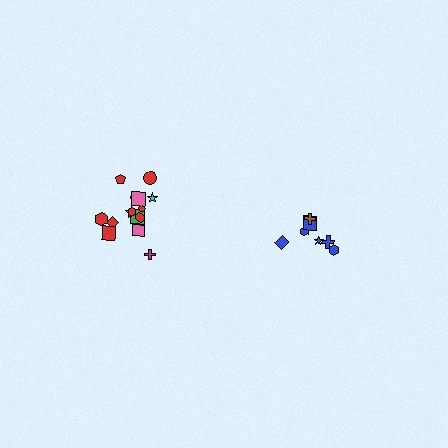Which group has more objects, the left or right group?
The left group.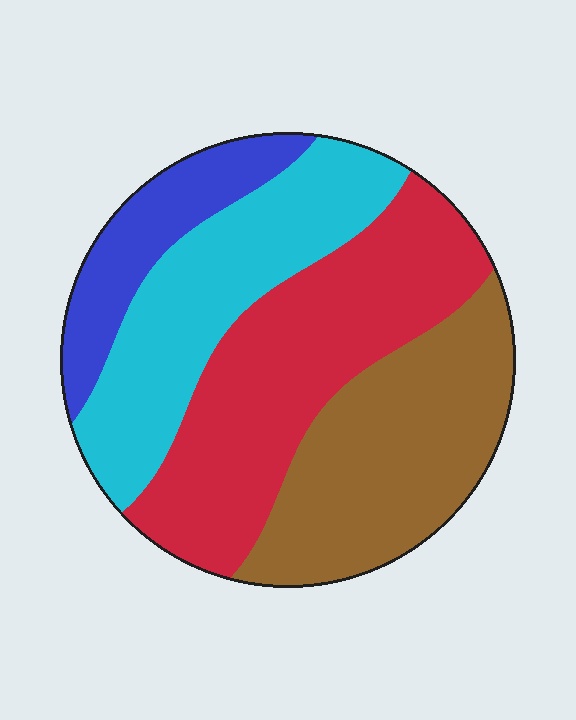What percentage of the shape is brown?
Brown takes up about one quarter (1/4) of the shape.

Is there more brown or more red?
Red.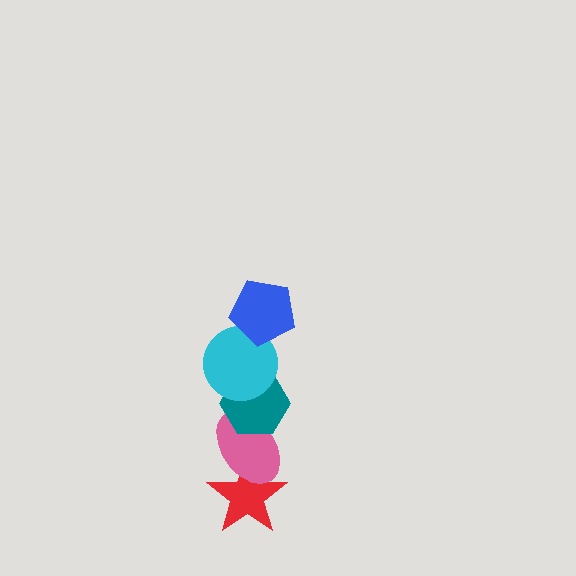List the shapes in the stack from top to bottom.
From top to bottom: the blue pentagon, the cyan circle, the teal hexagon, the pink ellipse, the red star.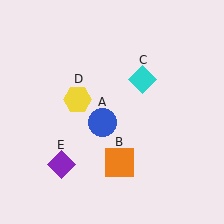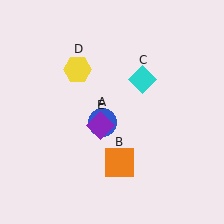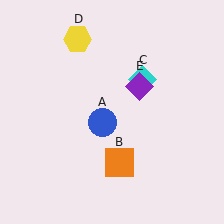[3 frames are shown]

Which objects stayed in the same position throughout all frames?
Blue circle (object A) and orange square (object B) and cyan diamond (object C) remained stationary.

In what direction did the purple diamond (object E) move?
The purple diamond (object E) moved up and to the right.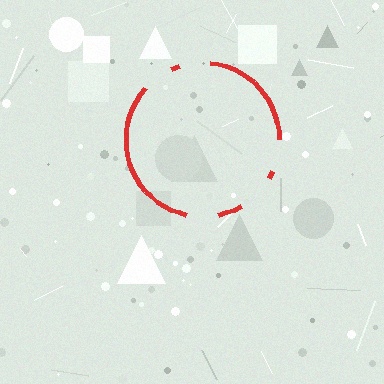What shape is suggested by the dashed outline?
The dashed outline suggests a circle.